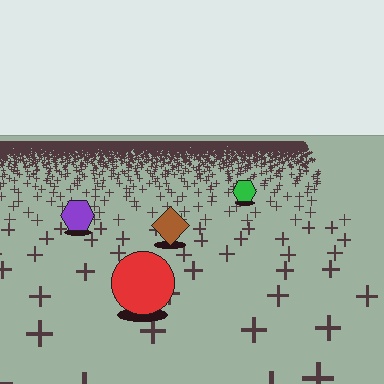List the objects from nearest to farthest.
From nearest to farthest: the red circle, the brown diamond, the purple hexagon, the green hexagon.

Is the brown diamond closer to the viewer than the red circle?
No. The red circle is closer — you can tell from the texture gradient: the ground texture is coarser near it.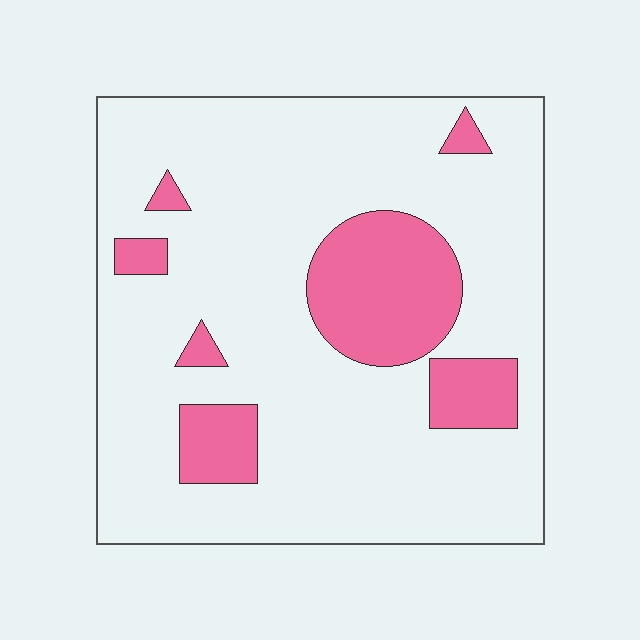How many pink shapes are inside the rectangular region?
7.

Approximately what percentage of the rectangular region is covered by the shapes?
Approximately 20%.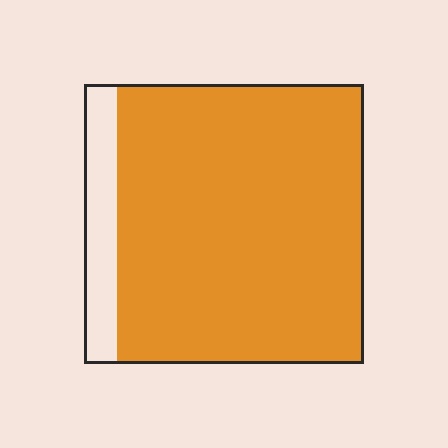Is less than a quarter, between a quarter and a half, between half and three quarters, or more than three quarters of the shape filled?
More than three quarters.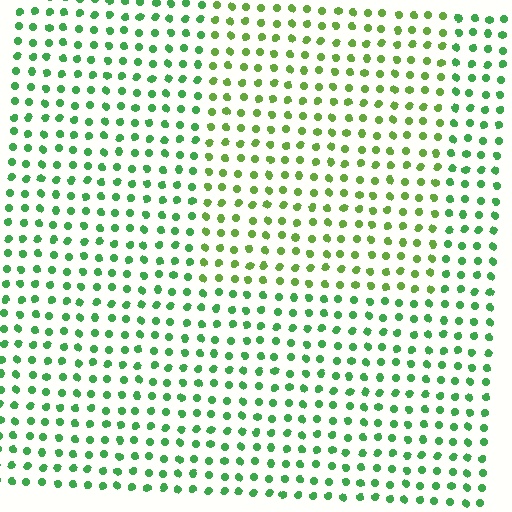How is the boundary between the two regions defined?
The boundary is defined purely by a slight shift in hue (about 31 degrees). Spacing, size, and orientation are identical on both sides.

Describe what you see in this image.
The image is filled with small green elements in a uniform arrangement. A rectangle-shaped region is visible where the elements are tinted to a slightly different hue, forming a subtle color boundary.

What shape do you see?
I see a rectangle.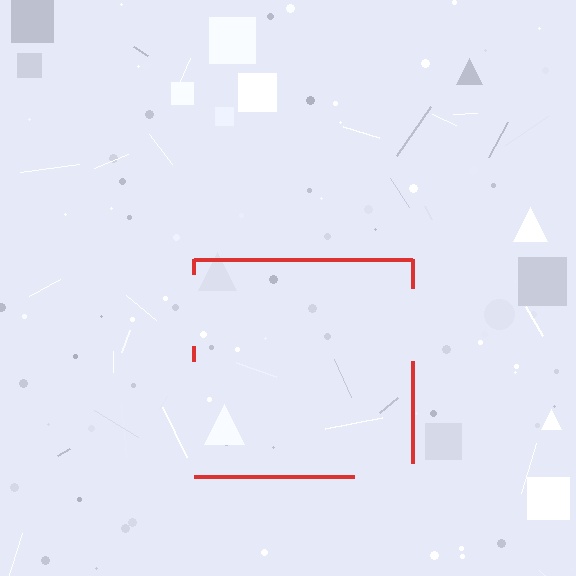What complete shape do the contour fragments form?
The contour fragments form a square.